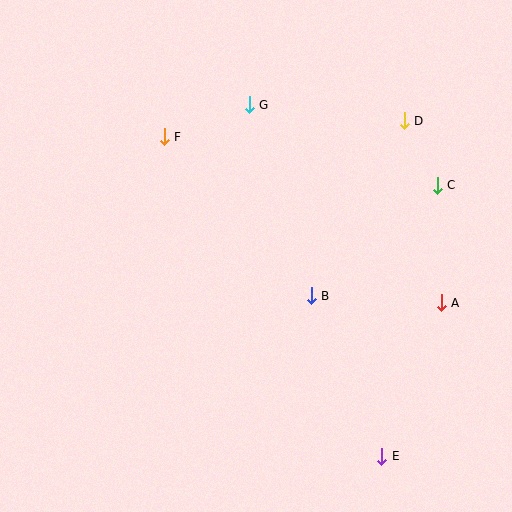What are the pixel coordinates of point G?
Point G is at (249, 105).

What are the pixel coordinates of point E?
Point E is at (382, 456).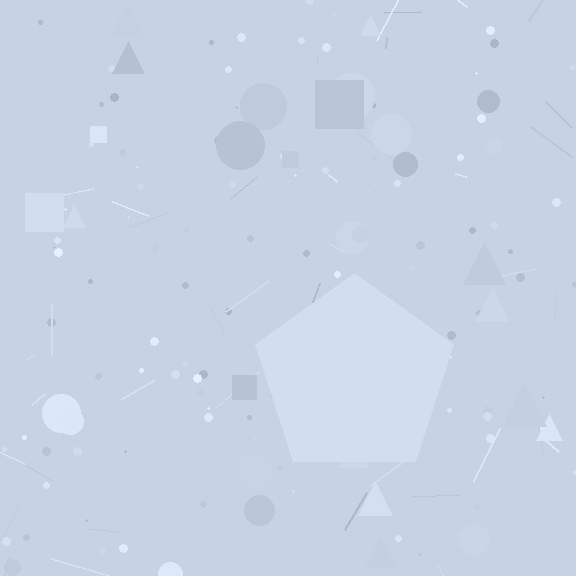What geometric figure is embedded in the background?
A pentagon is embedded in the background.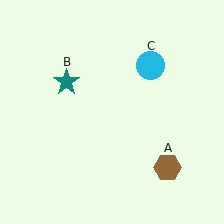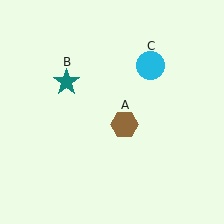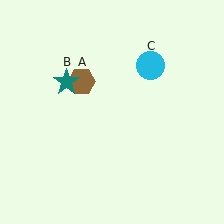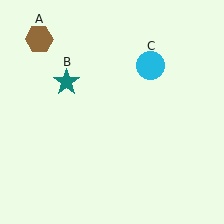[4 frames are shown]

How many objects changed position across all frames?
1 object changed position: brown hexagon (object A).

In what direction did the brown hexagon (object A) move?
The brown hexagon (object A) moved up and to the left.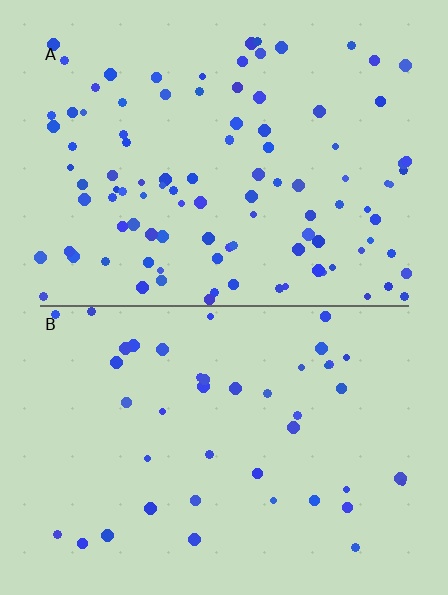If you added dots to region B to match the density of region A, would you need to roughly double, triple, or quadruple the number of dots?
Approximately double.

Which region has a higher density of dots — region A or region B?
A (the top).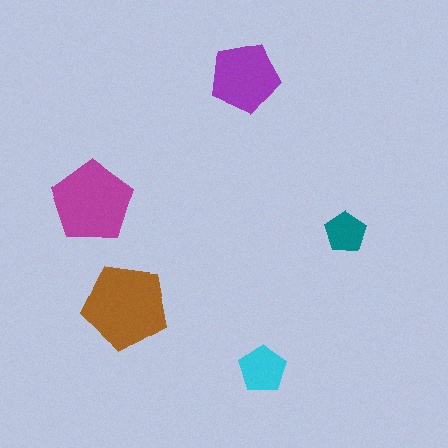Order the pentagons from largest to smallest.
the brown one, the magenta one, the purple one, the cyan one, the teal one.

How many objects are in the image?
There are 5 objects in the image.